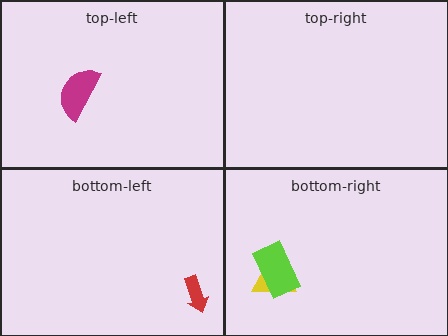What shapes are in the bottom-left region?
The red arrow.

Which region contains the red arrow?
The bottom-left region.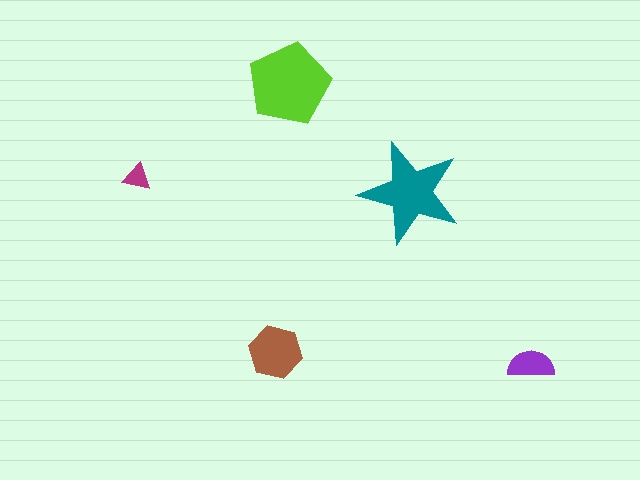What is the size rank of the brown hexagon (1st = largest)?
3rd.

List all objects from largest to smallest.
The lime pentagon, the teal star, the brown hexagon, the purple semicircle, the magenta triangle.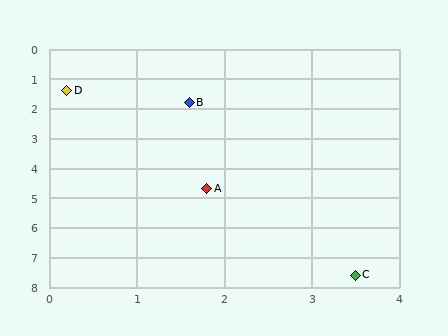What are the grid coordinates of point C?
Point C is at approximately (3.5, 7.6).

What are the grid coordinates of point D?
Point D is at approximately (0.2, 1.4).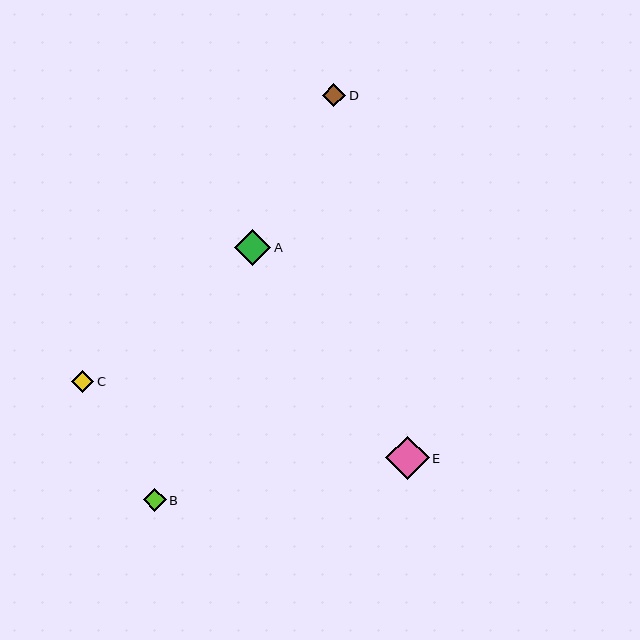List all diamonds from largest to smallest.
From largest to smallest: E, A, D, B, C.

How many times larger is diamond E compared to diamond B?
Diamond E is approximately 1.9 times the size of diamond B.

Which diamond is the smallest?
Diamond C is the smallest with a size of approximately 22 pixels.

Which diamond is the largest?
Diamond E is the largest with a size of approximately 43 pixels.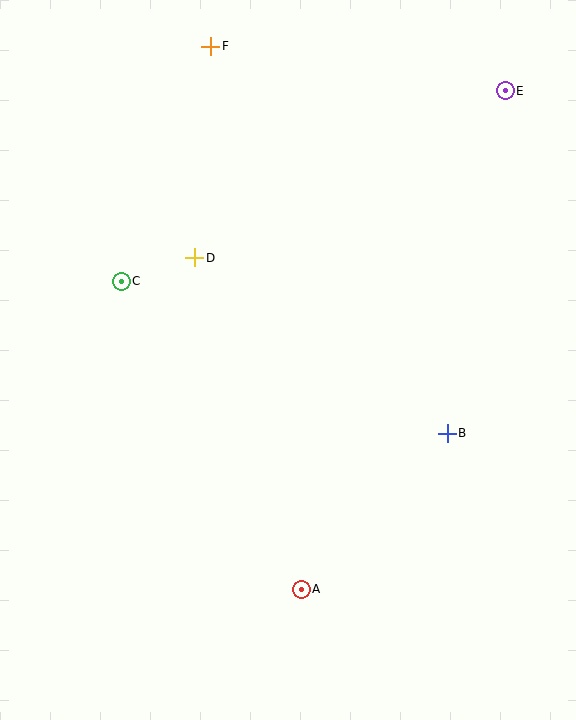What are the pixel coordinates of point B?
Point B is at (447, 433).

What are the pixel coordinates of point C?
Point C is at (121, 281).